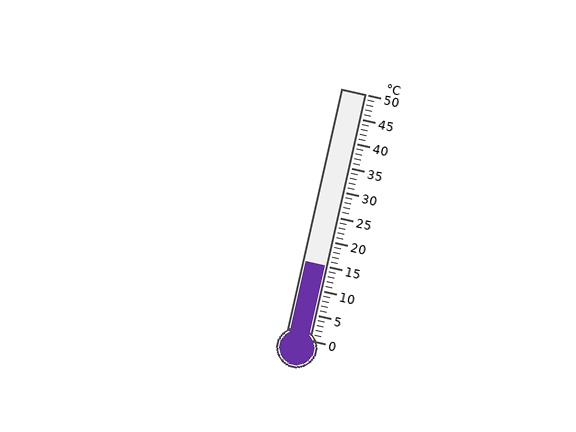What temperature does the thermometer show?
The thermometer shows approximately 15°C.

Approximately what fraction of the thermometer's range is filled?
The thermometer is filled to approximately 30% of its range.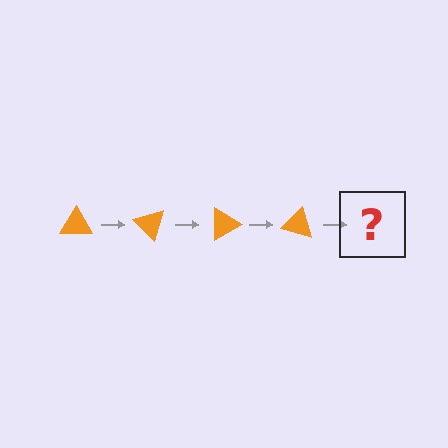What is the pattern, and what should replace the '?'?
The pattern is that the triangle rotates 45 degrees each step. The '?' should be an orange triangle rotated 180 degrees.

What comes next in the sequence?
The next element should be an orange triangle rotated 180 degrees.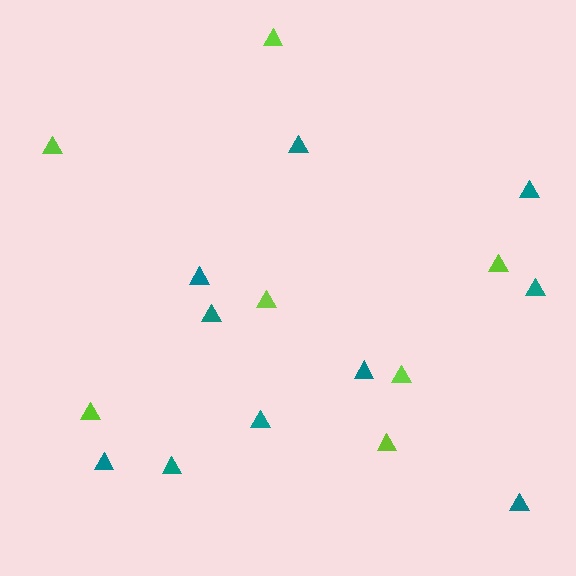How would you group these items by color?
There are 2 groups: one group of lime triangles (7) and one group of teal triangles (10).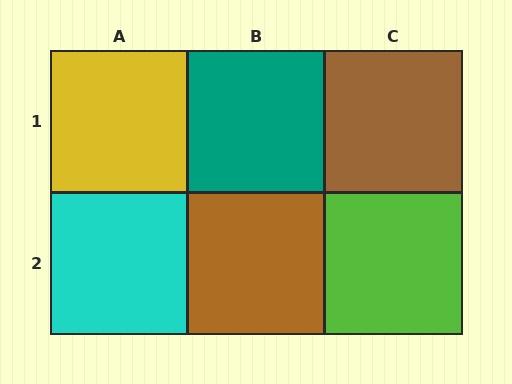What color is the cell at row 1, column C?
Brown.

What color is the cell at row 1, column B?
Teal.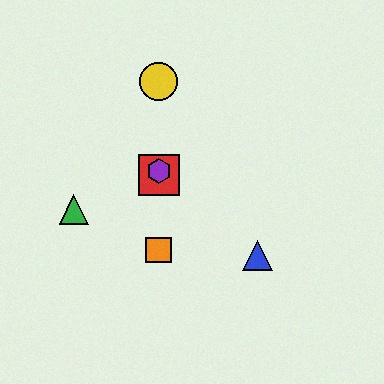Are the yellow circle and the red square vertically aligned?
Yes, both are at x≈159.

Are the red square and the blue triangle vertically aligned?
No, the red square is at x≈159 and the blue triangle is at x≈257.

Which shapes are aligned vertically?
The red square, the yellow circle, the purple hexagon, the orange square are aligned vertically.